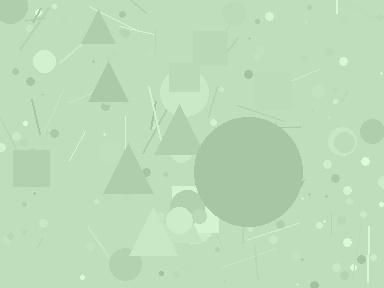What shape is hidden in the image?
A circle is hidden in the image.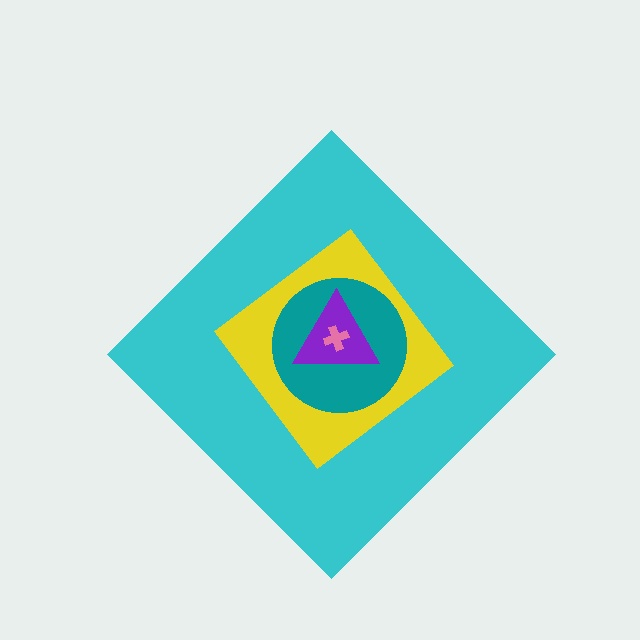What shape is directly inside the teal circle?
The purple triangle.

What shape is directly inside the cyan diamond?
The yellow diamond.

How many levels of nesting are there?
5.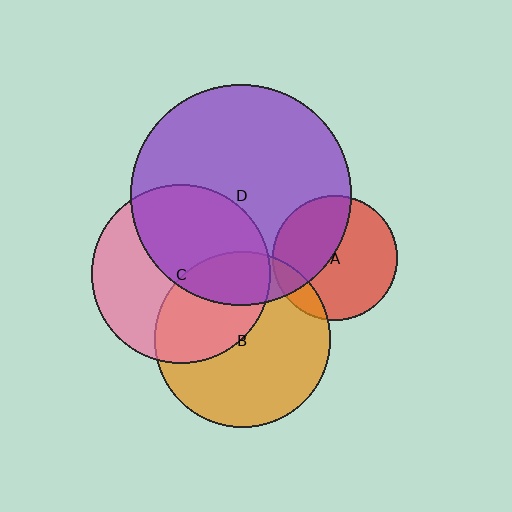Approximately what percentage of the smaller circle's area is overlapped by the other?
Approximately 40%.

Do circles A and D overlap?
Yes.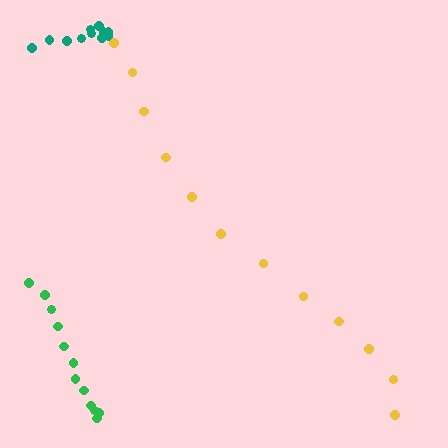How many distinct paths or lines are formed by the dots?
There are 3 distinct paths.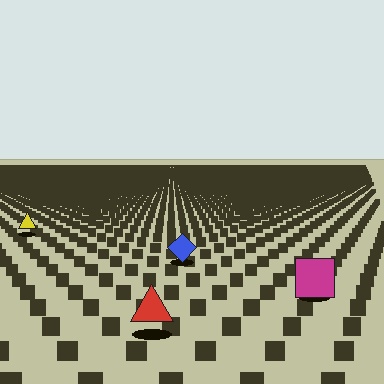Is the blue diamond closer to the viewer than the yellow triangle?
Yes. The blue diamond is closer — you can tell from the texture gradient: the ground texture is coarser near it.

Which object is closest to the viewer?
The red triangle is closest. The texture marks near it are larger and more spread out.